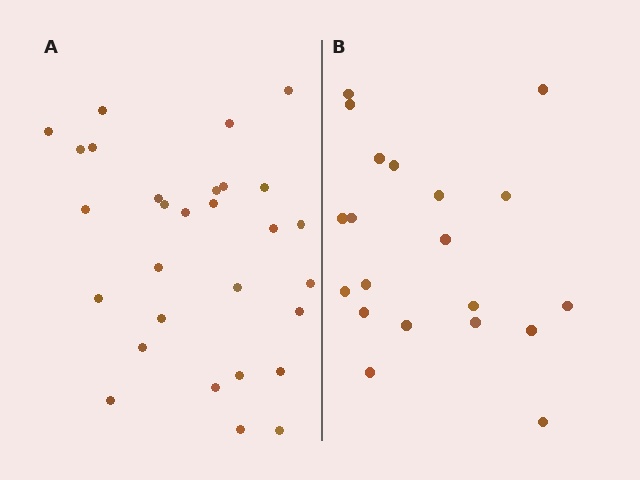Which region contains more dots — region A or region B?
Region A (the left region) has more dots.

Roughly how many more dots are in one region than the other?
Region A has roughly 8 or so more dots than region B.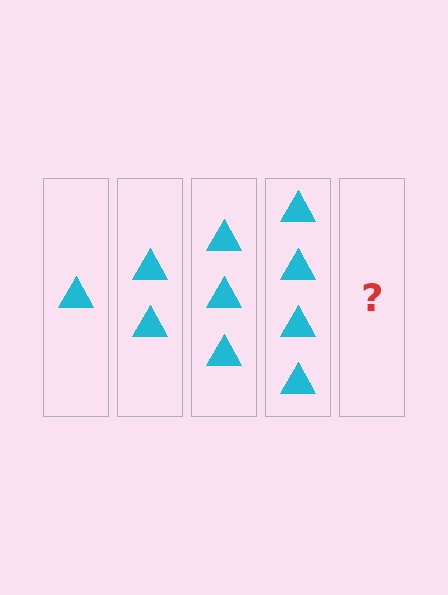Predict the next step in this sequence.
The next step is 5 triangles.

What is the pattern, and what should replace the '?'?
The pattern is that each step adds one more triangle. The '?' should be 5 triangles.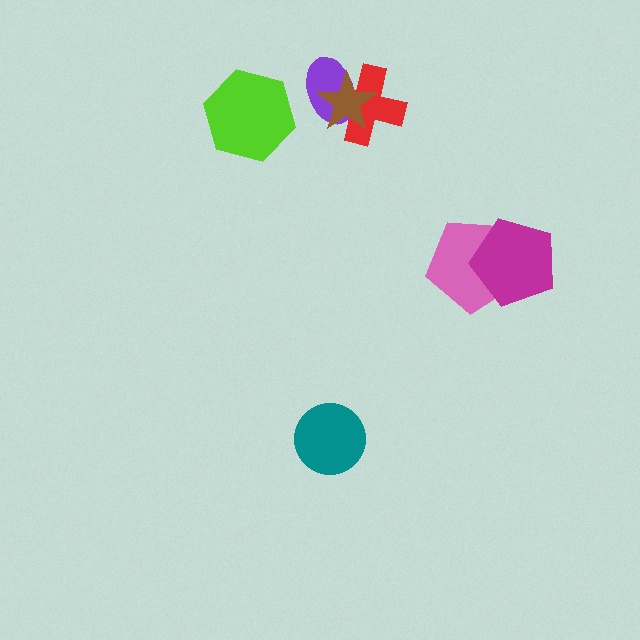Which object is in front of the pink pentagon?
The magenta pentagon is in front of the pink pentagon.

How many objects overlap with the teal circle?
0 objects overlap with the teal circle.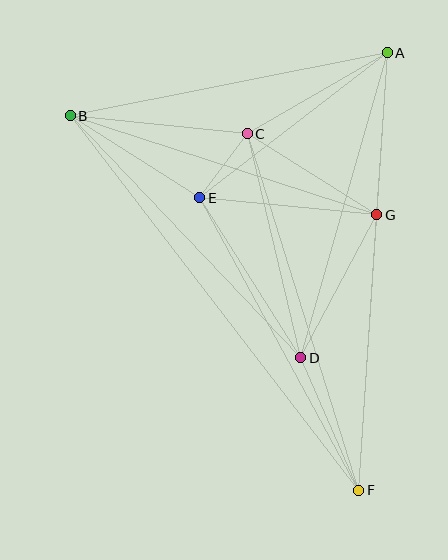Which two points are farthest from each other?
Points B and F are farthest from each other.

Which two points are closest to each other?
Points C and E are closest to each other.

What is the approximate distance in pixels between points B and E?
The distance between B and E is approximately 154 pixels.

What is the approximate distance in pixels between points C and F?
The distance between C and F is approximately 374 pixels.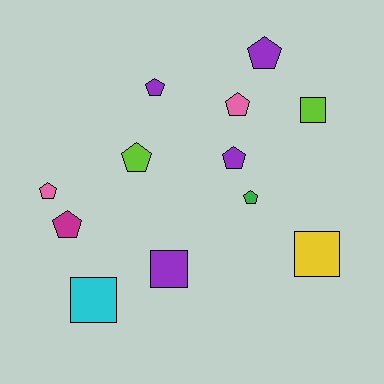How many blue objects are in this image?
There are no blue objects.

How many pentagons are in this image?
There are 8 pentagons.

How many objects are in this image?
There are 12 objects.